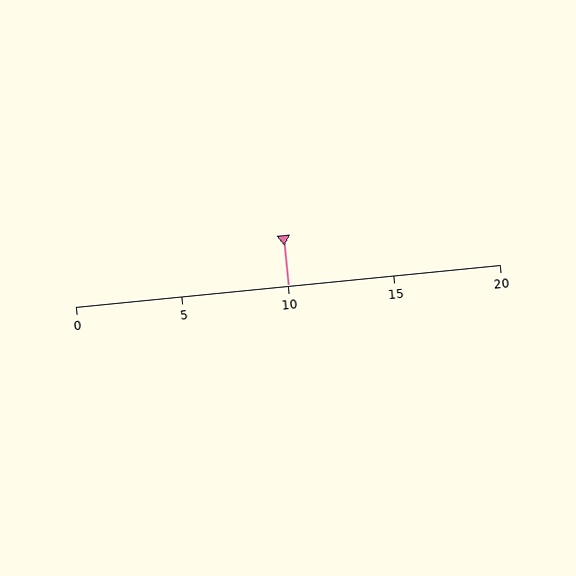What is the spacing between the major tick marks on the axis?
The major ticks are spaced 5 apart.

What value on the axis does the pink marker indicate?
The marker indicates approximately 10.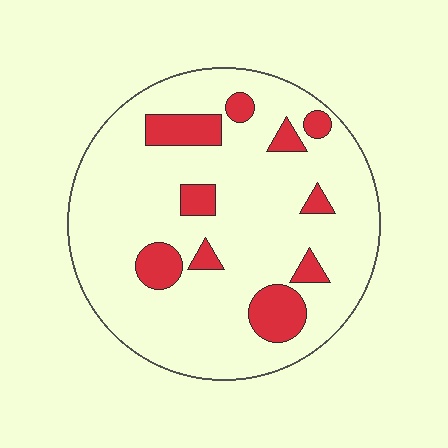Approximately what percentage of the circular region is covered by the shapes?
Approximately 15%.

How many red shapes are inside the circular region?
10.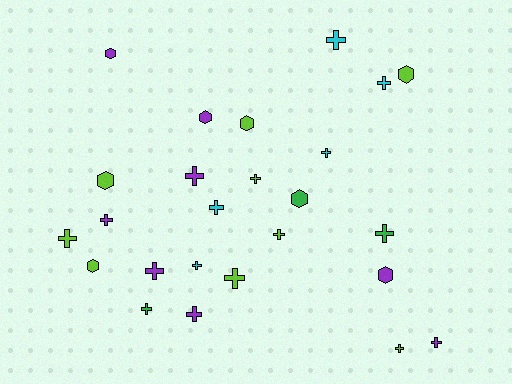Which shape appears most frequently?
Cross, with 17 objects.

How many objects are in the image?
There are 25 objects.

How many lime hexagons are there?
There are 4 lime hexagons.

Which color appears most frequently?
Lime, with 9 objects.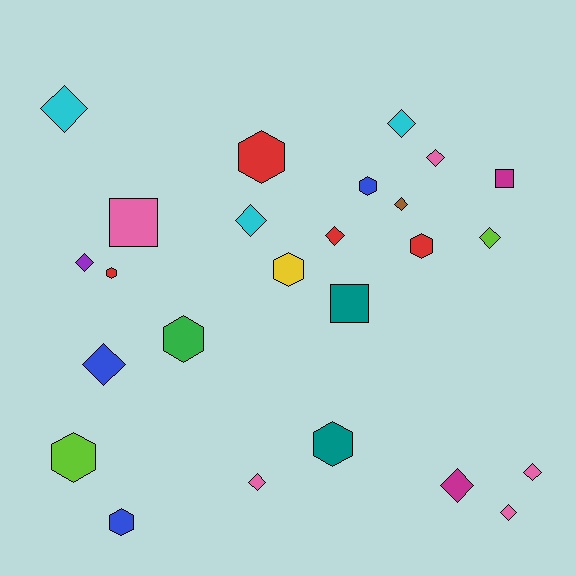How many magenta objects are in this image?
There are 2 magenta objects.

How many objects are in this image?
There are 25 objects.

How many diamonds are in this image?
There are 13 diamonds.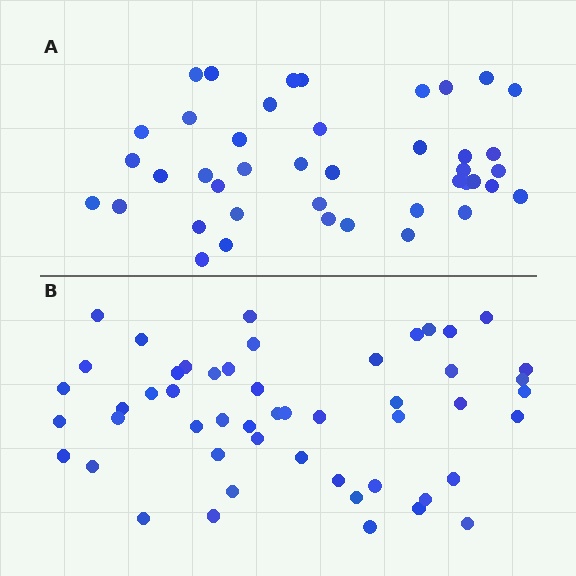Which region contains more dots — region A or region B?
Region B (the bottom region) has more dots.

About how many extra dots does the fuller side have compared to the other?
Region B has roughly 8 or so more dots than region A.